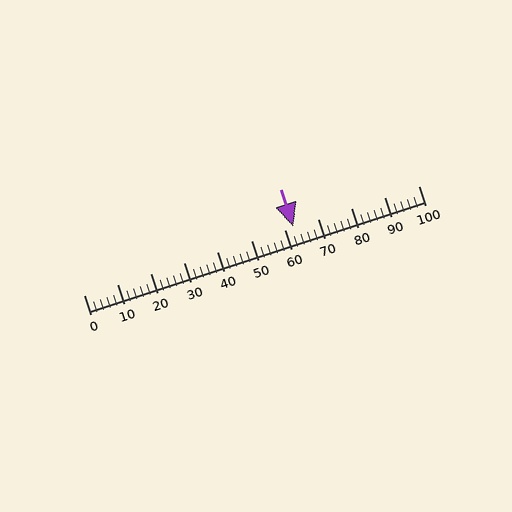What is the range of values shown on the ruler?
The ruler shows values from 0 to 100.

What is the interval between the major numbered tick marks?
The major tick marks are spaced 10 units apart.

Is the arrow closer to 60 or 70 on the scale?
The arrow is closer to 60.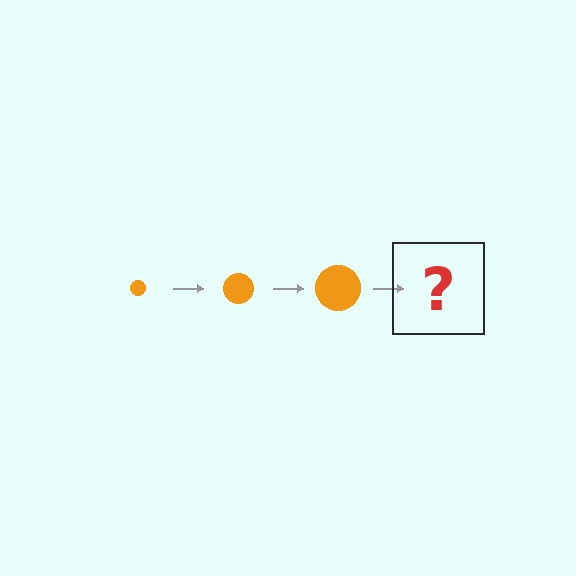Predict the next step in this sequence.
The next step is an orange circle, larger than the previous one.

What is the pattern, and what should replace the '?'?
The pattern is that the circle gets progressively larger each step. The '?' should be an orange circle, larger than the previous one.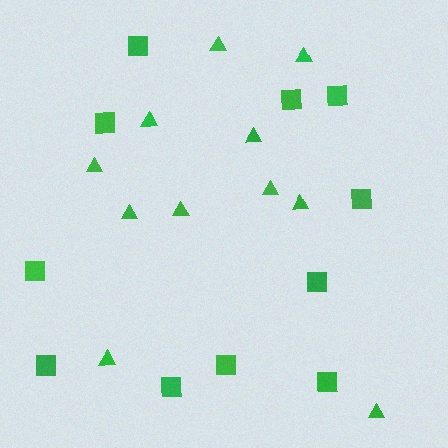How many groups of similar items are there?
There are 2 groups: one group of squares (11) and one group of triangles (11).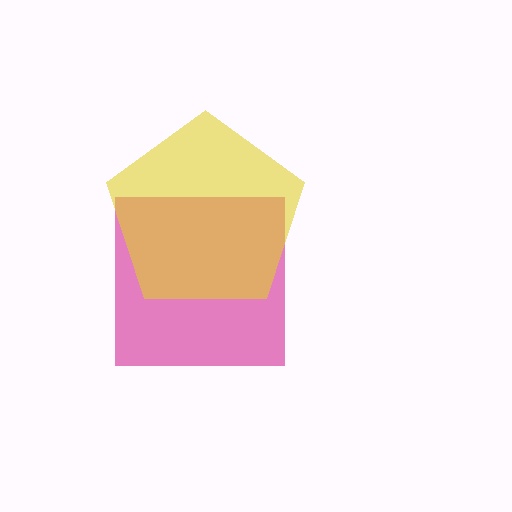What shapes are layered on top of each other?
The layered shapes are: a magenta square, a yellow pentagon.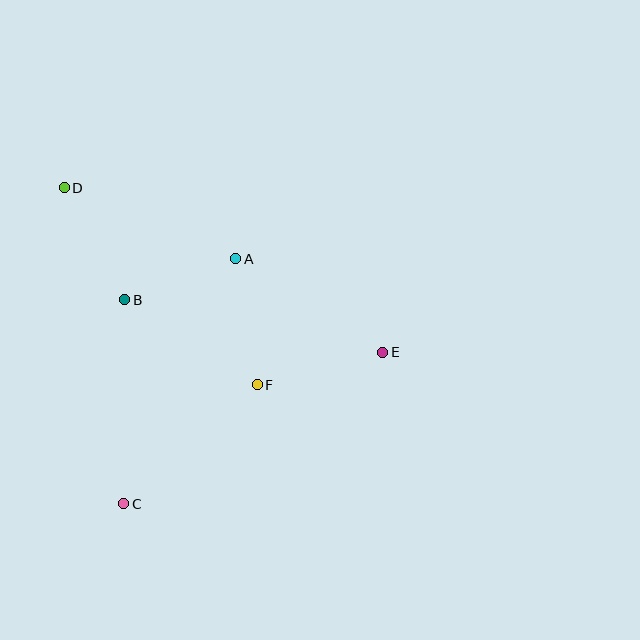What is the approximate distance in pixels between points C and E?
The distance between C and E is approximately 300 pixels.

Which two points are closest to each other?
Points A and B are closest to each other.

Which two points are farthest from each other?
Points D and E are farthest from each other.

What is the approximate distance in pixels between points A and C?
The distance between A and C is approximately 269 pixels.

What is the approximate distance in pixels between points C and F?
The distance between C and F is approximately 179 pixels.